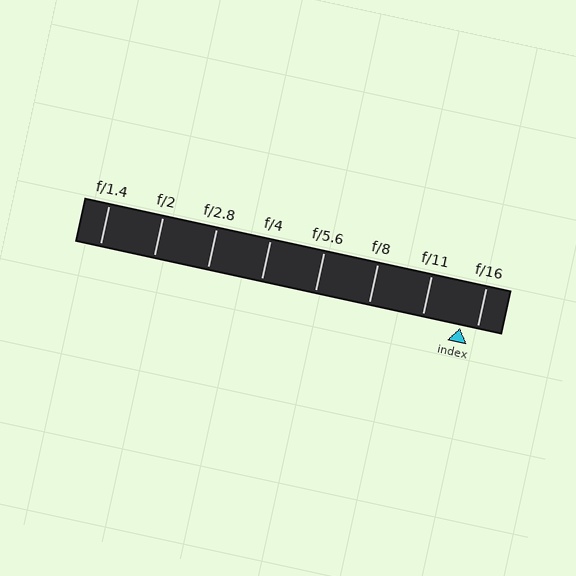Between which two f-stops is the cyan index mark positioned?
The index mark is between f/11 and f/16.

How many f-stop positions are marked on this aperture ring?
There are 8 f-stop positions marked.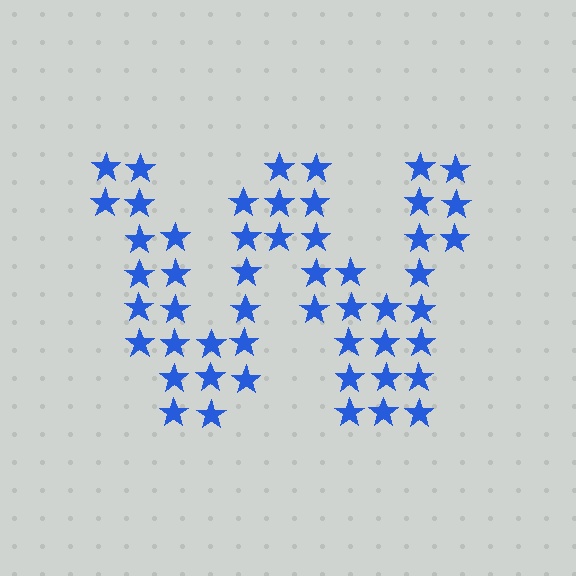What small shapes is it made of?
It is made of small stars.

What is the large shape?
The large shape is the letter W.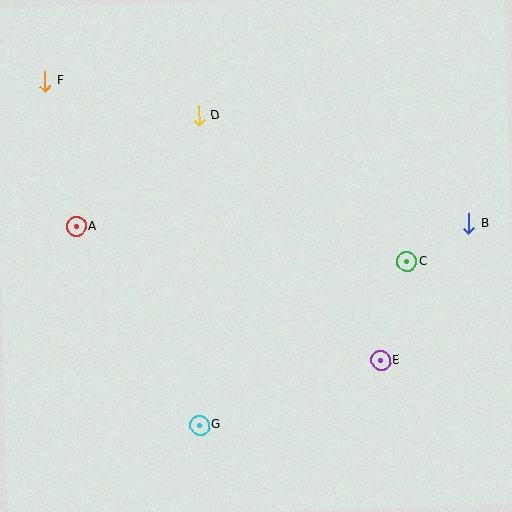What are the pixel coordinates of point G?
Point G is at (200, 425).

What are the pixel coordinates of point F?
Point F is at (45, 81).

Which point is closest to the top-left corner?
Point F is closest to the top-left corner.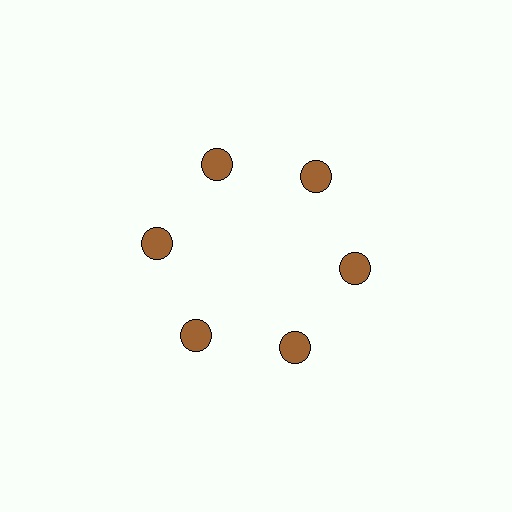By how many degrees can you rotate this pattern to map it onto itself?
The pattern maps onto itself every 60 degrees of rotation.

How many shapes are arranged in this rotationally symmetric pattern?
There are 6 shapes, arranged in 6 groups of 1.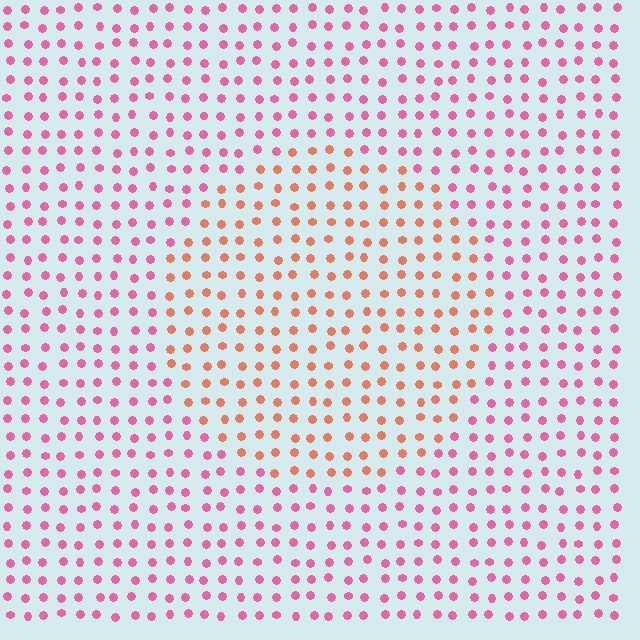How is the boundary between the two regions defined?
The boundary is defined purely by a slight shift in hue (about 43 degrees). Spacing, size, and orientation are identical on both sides.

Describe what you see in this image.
The image is filled with small pink elements in a uniform arrangement. A circle-shaped region is visible where the elements are tinted to a slightly different hue, forming a subtle color boundary.